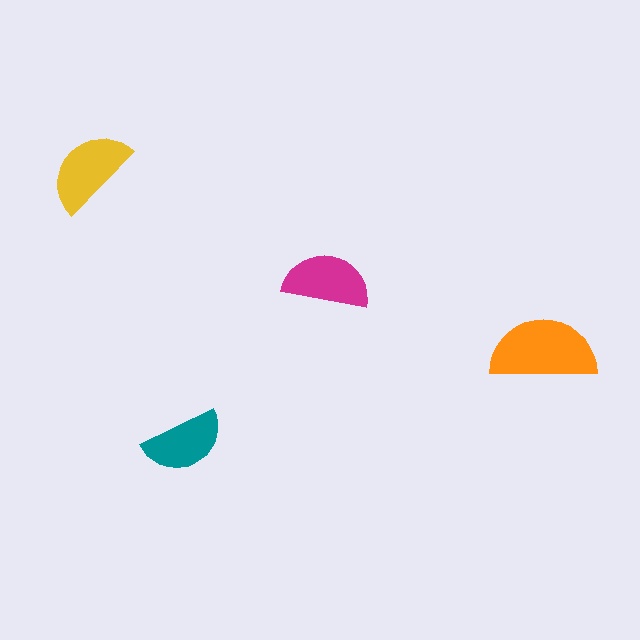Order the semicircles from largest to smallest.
the orange one, the yellow one, the magenta one, the teal one.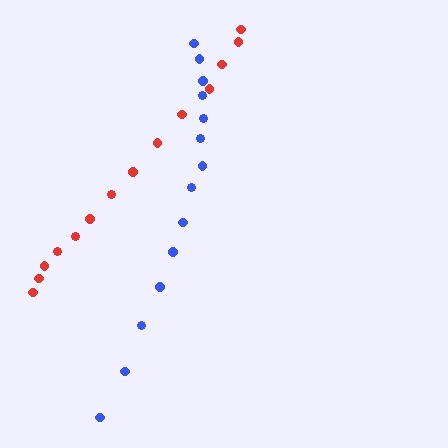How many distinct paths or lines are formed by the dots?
There are 2 distinct paths.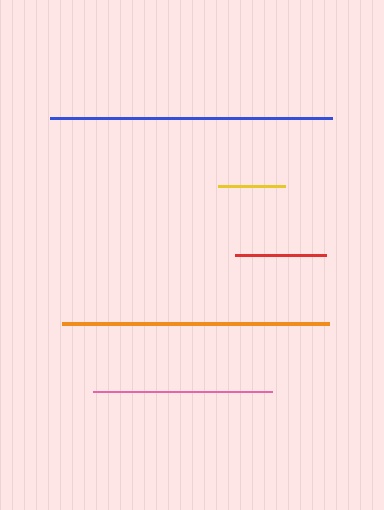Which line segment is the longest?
The blue line is the longest at approximately 282 pixels.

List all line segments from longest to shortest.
From longest to shortest: blue, orange, pink, red, yellow.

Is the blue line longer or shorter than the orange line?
The blue line is longer than the orange line.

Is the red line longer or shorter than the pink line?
The pink line is longer than the red line.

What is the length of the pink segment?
The pink segment is approximately 179 pixels long.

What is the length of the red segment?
The red segment is approximately 92 pixels long.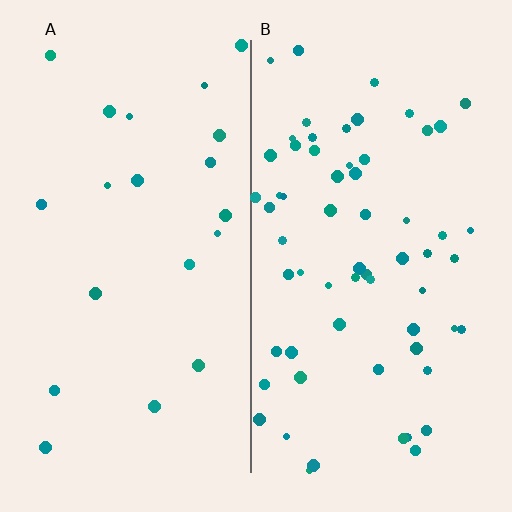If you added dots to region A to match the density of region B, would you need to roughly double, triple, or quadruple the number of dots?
Approximately triple.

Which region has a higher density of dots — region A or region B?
B (the right).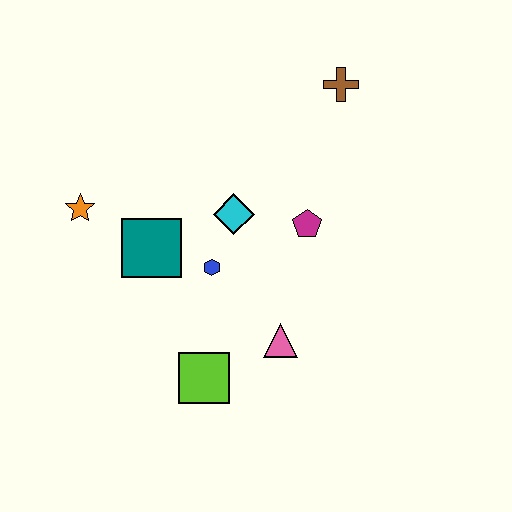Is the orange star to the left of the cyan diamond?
Yes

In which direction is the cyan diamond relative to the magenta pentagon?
The cyan diamond is to the left of the magenta pentagon.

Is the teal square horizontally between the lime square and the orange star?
Yes